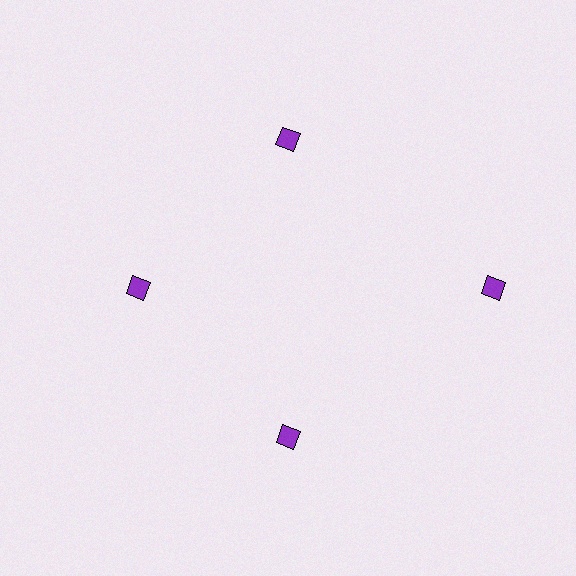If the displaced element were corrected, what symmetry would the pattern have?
It would have 4-fold rotational symmetry — the pattern would map onto itself every 90 degrees.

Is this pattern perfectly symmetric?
No. The 4 purple diamonds are arranged in a ring, but one element near the 3 o'clock position is pushed outward from the center, breaking the 4-fold rotational symmetry.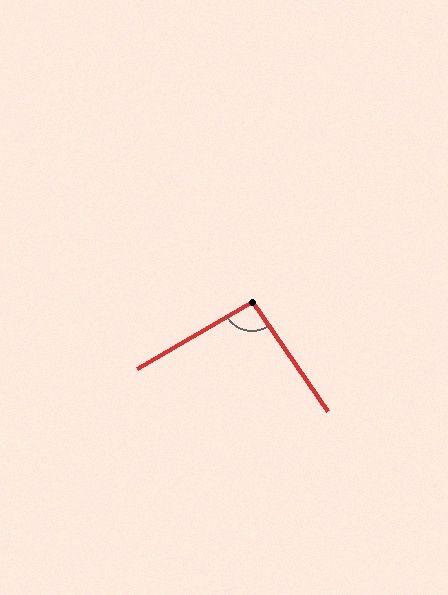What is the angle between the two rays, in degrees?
Approximately 94 degrees.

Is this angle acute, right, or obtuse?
It is approximately a right angle.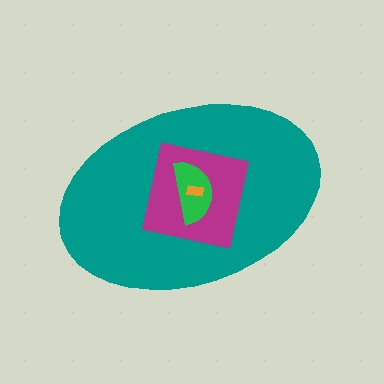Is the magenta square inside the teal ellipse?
Yes.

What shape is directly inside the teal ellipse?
The magenta square.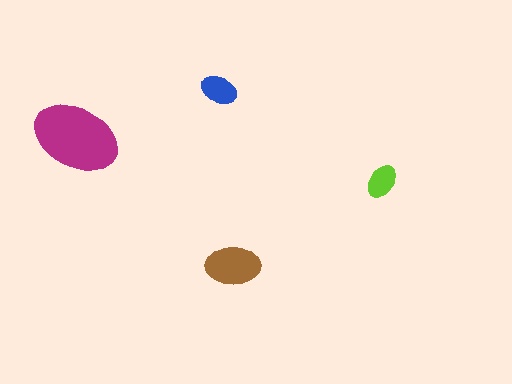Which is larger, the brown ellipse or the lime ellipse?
The brown one.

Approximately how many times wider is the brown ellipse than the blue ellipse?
About 1.5 times wider.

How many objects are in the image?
There are 4 objects in the image.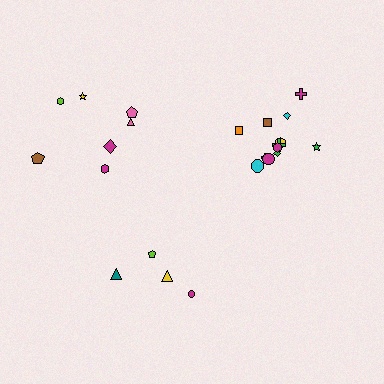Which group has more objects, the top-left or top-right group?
The top-right group.